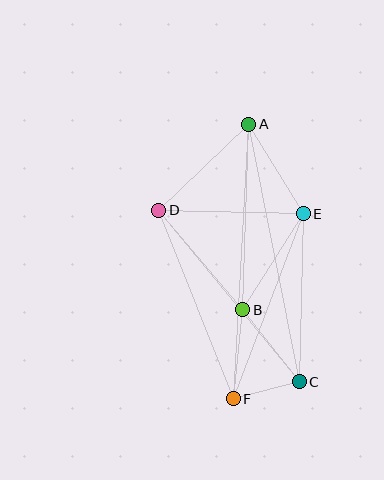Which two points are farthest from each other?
Points A and F are farthest from each other.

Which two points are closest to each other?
Points C and F are closest to each other.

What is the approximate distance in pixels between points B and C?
The distance between B and C is approximately 91 pixels.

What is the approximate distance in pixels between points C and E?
The distance between C and E is approximately 168 pixels.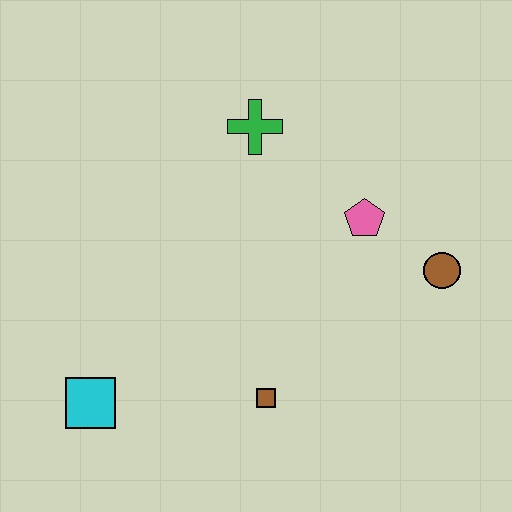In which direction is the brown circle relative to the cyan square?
The brown circle is to the right of the cyan square.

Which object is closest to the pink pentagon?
The brown circle is closest to the pink pentagon.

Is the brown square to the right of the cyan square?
Yes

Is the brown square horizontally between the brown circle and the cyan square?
Yes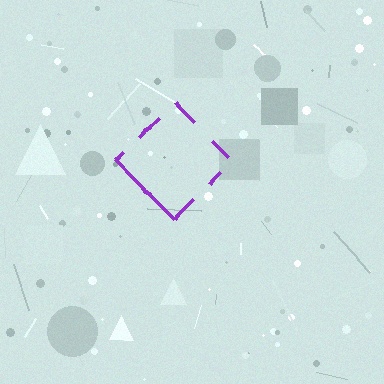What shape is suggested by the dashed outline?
The dashed outline suggests a diamond.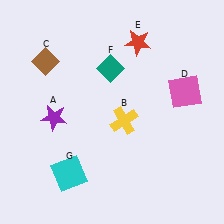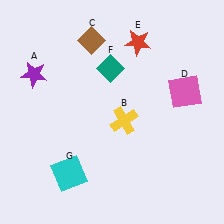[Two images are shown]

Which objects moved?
The objects that moved are: the purple star (A), the brown diamond (C).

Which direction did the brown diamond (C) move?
The brown diamond (C) moved right.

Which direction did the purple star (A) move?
The purple star (A) moved up.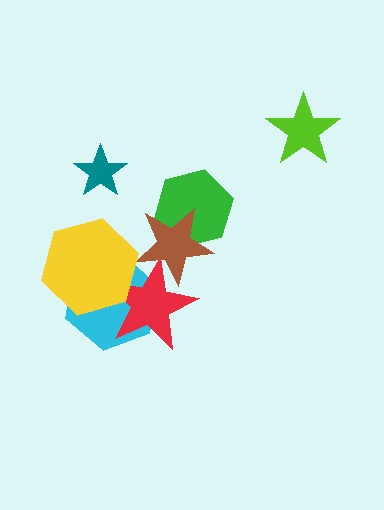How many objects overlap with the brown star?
2 objects overlap with the brown star.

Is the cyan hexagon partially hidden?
Yes, it is partially covered by another shape.